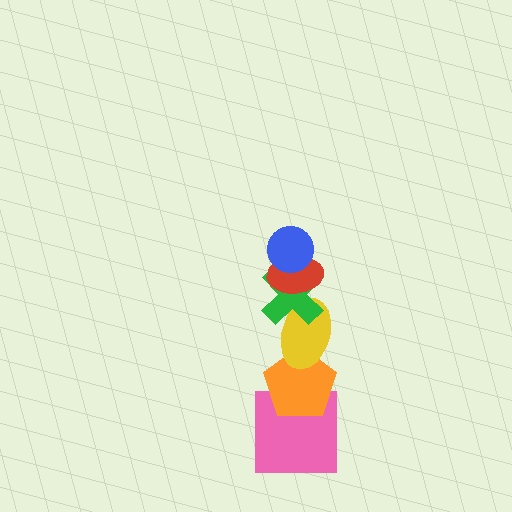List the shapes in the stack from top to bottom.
From top to bottom: the blue circle, the red ellipse, the green cross, the yellow ellipse, the orange pentagon, the pink square.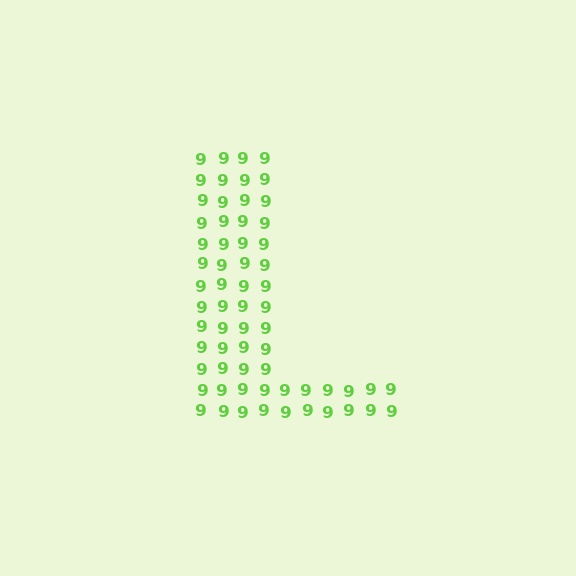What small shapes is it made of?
It is made of small digit 9's.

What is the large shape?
The large shape is the letter L.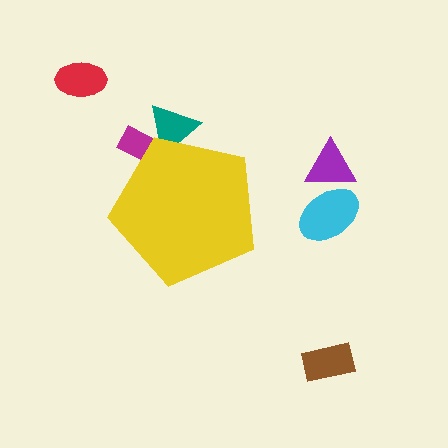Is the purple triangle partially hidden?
No, the purple triangle is fully visible.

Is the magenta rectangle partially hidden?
Yes, the magenta rectangle is partially hidden behind the yellow pentagon.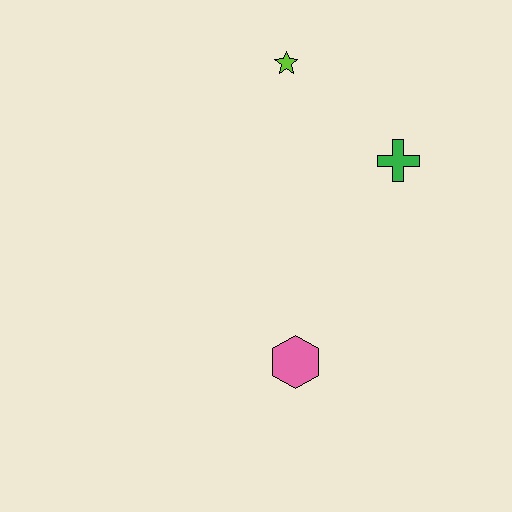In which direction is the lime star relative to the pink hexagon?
The lime star is above the pink hexagon.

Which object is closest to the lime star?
The green cross is closest to the lime star.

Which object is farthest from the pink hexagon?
The lime star is farthest from the pink hexagon.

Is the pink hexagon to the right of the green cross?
No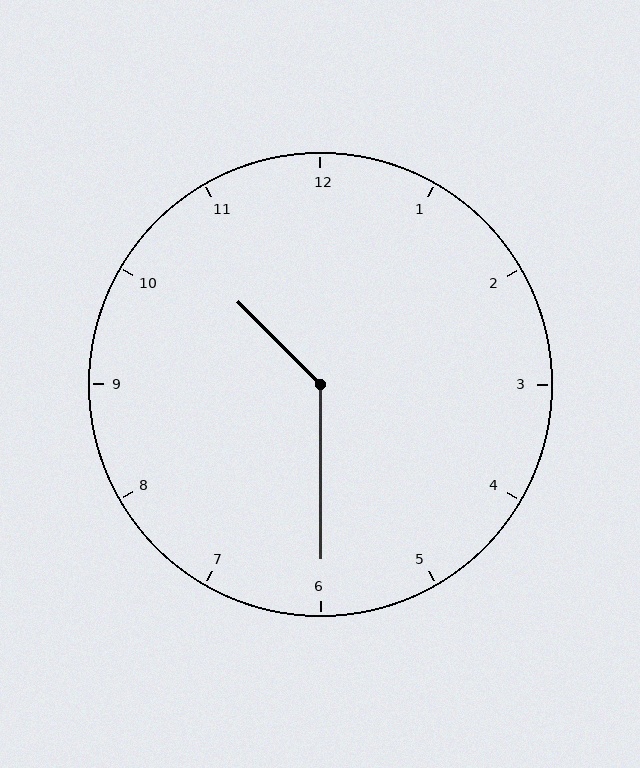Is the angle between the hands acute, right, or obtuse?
It is obtuse.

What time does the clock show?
10:30.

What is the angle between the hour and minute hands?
Approximately 135 degrees.